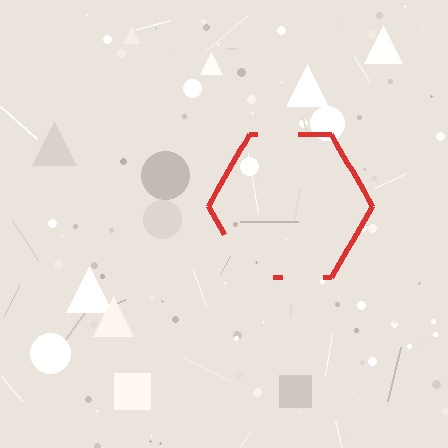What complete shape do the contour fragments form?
The contour fragments form a hexagon.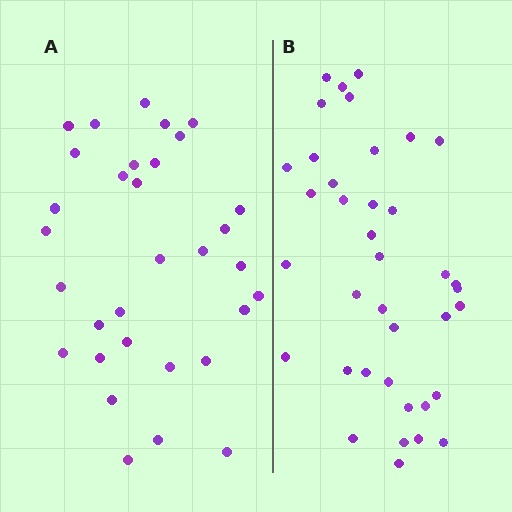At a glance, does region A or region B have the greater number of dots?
Region B (the right region) has more dots.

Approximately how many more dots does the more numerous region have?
Region B has about 6 more dots than region A.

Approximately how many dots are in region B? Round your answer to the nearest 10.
About 40 dots. (The exact count is 38, which rounds to 40.)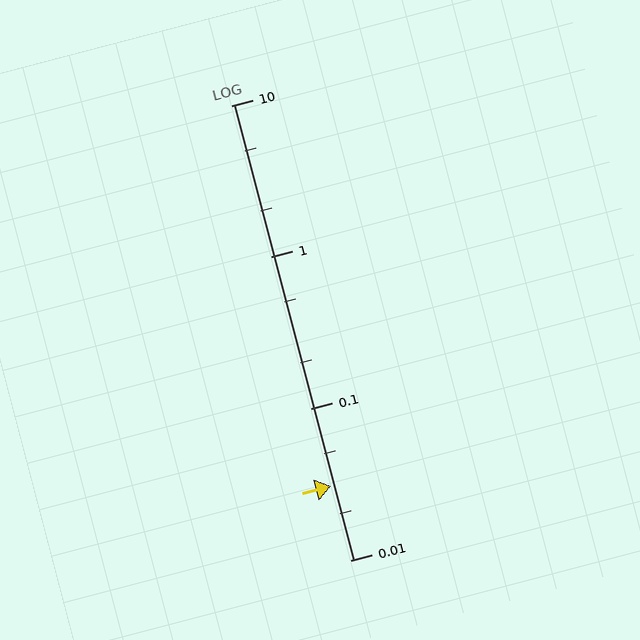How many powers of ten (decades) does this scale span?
The scale spans 3 decades, from 0.01 to 10.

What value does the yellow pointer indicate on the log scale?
The pointer indicates approximately 0.031.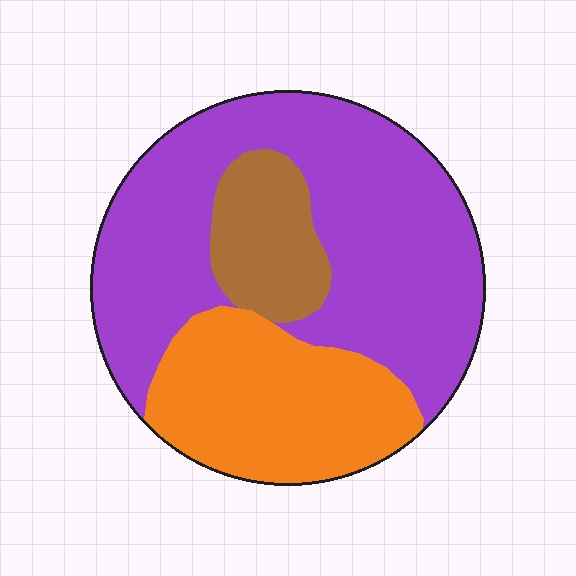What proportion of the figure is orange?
Orange covers 28% of the figure.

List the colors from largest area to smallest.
From largest to smallest: purple, orange, brown.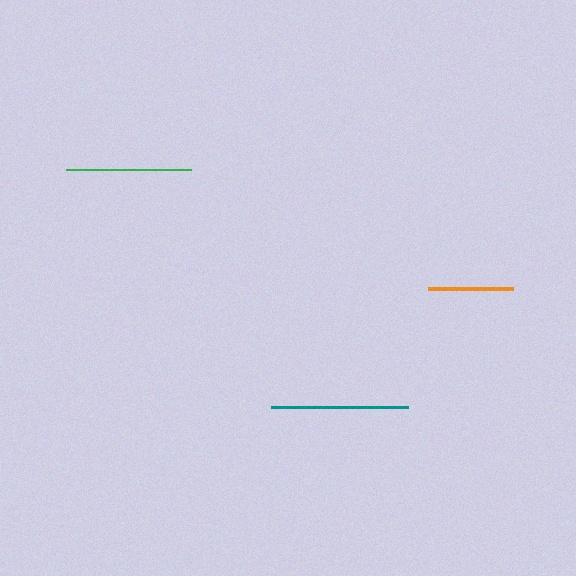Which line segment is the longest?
The teal line is the longest at approximately 137 pixels.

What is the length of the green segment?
The green segment is approximately 126 pixels long.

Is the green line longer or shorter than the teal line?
The teal line is longer than the green line.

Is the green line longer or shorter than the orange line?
The green line is longer than the orange line.